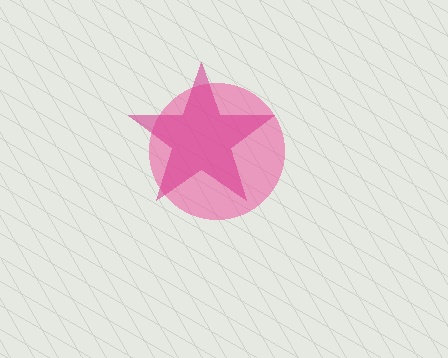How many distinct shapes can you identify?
There are 2 distinct shapes: a pink circle, a magenta star.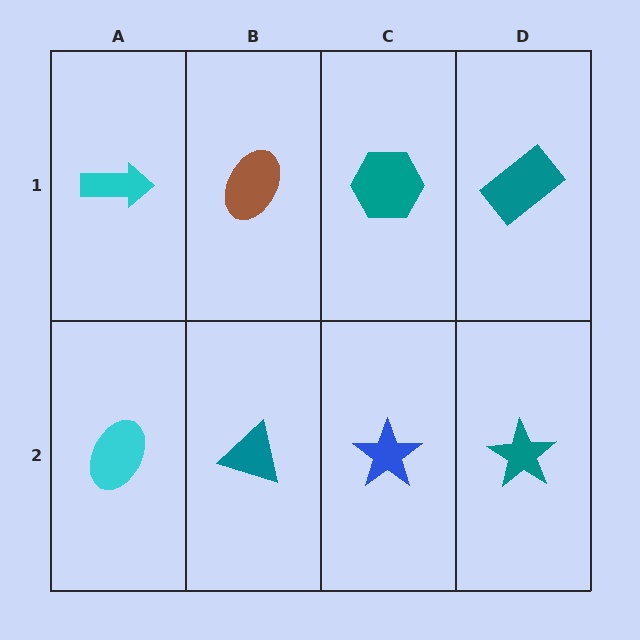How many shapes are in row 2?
4 shapes.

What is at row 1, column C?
A teal hexagon.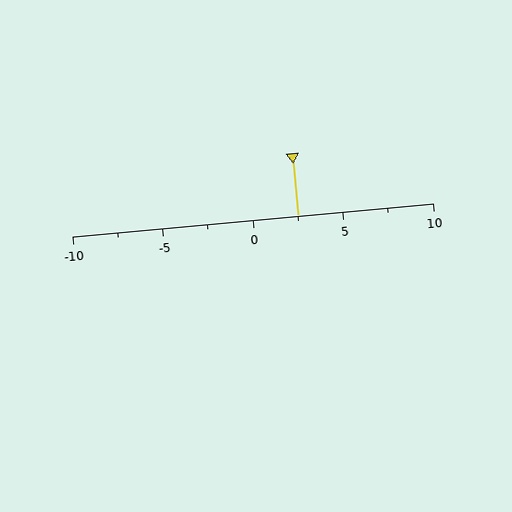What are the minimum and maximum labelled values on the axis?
The axis runs from -10 to 10.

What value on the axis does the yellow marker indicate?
The marker indicates approximately 2.5.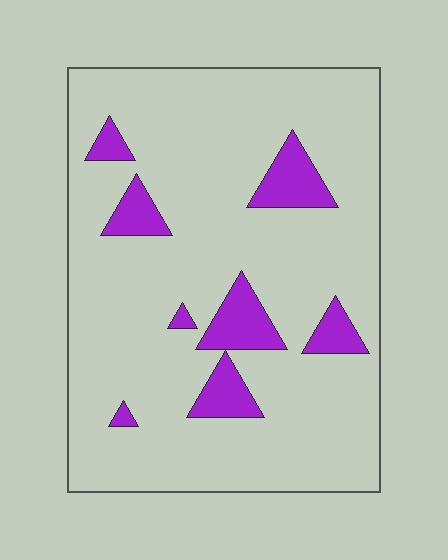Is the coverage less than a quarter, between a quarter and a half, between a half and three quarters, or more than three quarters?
Less than a quarter.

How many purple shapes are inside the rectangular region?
8.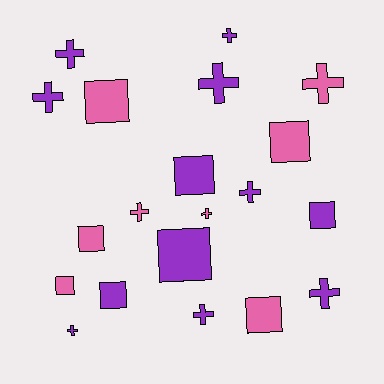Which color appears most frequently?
Purple, with 12 objects.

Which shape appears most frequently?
Cross, with 11 objects.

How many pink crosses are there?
There are 3 pink crosses.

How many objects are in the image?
There are 20 objects.